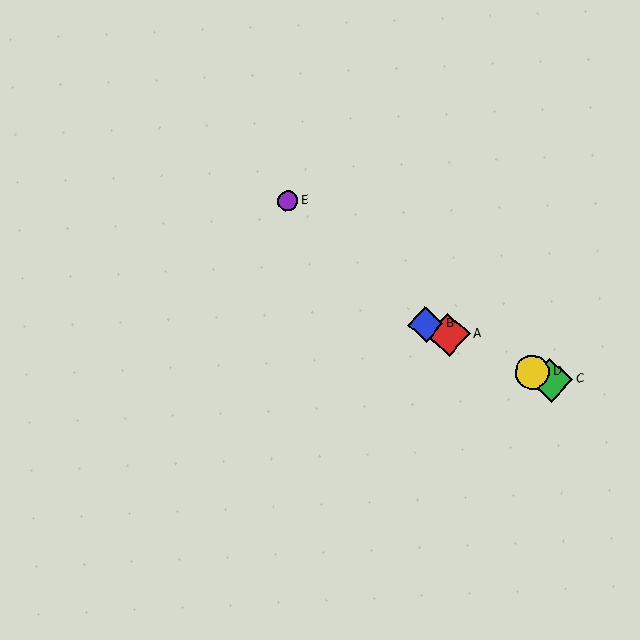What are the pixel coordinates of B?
Object B is at (425, 324).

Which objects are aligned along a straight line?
Objects A, B, C, D are aligned along a straight line.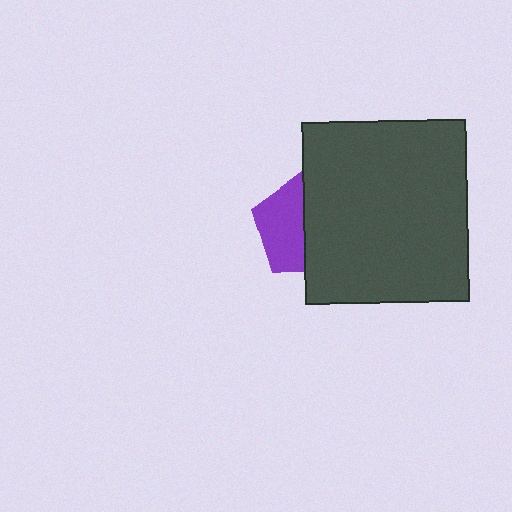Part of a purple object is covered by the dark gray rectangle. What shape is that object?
It is a pentagon.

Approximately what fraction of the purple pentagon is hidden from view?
Roughly 53% of the purple pentagon is hidden behind the dark gray rectangle.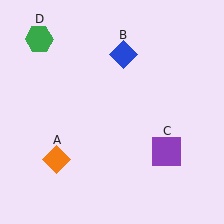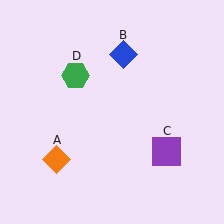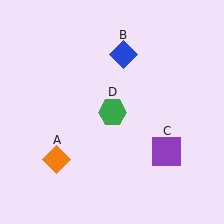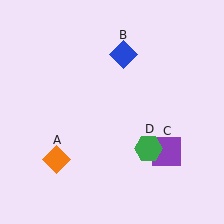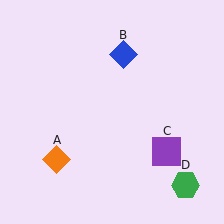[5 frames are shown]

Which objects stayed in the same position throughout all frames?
Orange diamond (object A) and blue diamond (object B) and purple square (object C) remained stationary.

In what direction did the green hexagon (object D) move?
The green hexagon (object D) moved down and to the right.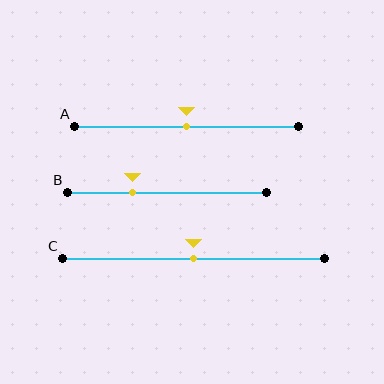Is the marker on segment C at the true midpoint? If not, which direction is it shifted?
Yes, the marker on segment C is at the true midpoint.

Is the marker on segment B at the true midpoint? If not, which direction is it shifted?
No, the marker on segment B is shifted to the left by about 17% of the segment length.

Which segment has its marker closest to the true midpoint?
Segment A has its marker closest to the true midpoint.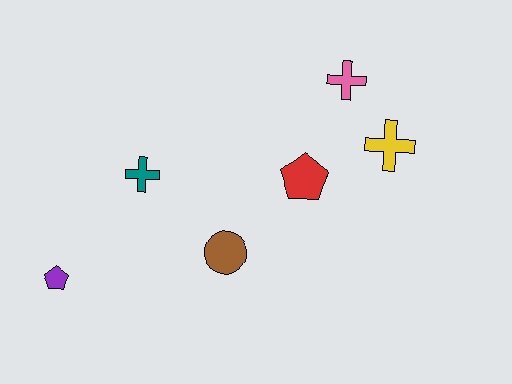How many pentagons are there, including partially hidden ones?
There are 2 pentagons.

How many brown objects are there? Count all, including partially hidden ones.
There is 1 brown object.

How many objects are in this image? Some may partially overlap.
There are 6 objects.